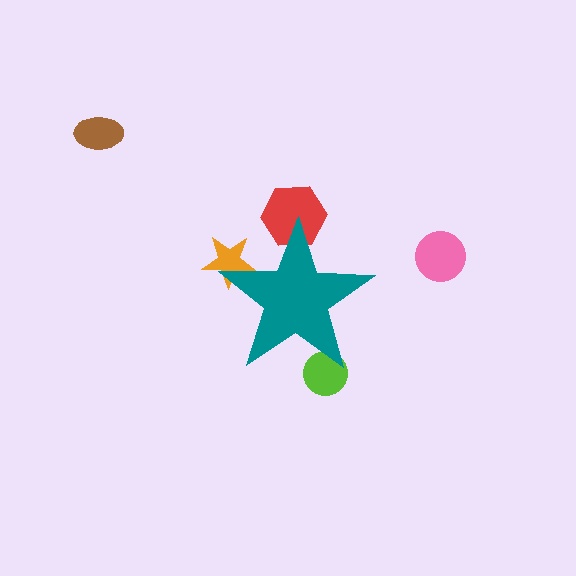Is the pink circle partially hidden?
No, the pink circle is fully visible.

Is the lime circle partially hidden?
Yes, the lime circle is partially hidden behind the teal star.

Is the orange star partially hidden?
Yes, the orange star is partially hidden behind the teal star.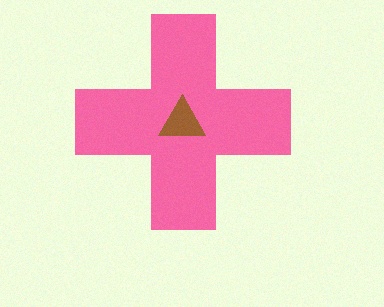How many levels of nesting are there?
2.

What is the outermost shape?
The pink cross.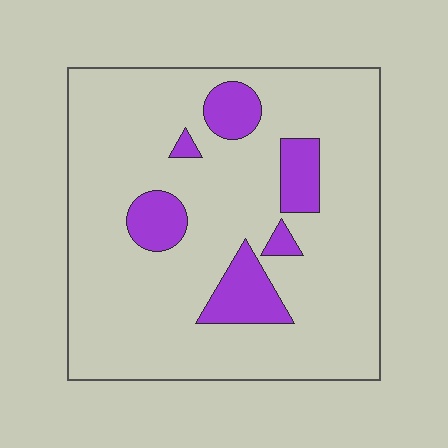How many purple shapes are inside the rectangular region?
6.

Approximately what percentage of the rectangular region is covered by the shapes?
Approximately 15%.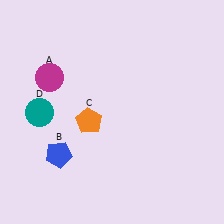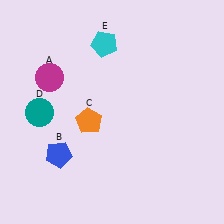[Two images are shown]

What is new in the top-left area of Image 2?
A cyan pentagon (E) was added in the top-left area of Image 2.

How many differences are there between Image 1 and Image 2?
There is 1 difference between the two images.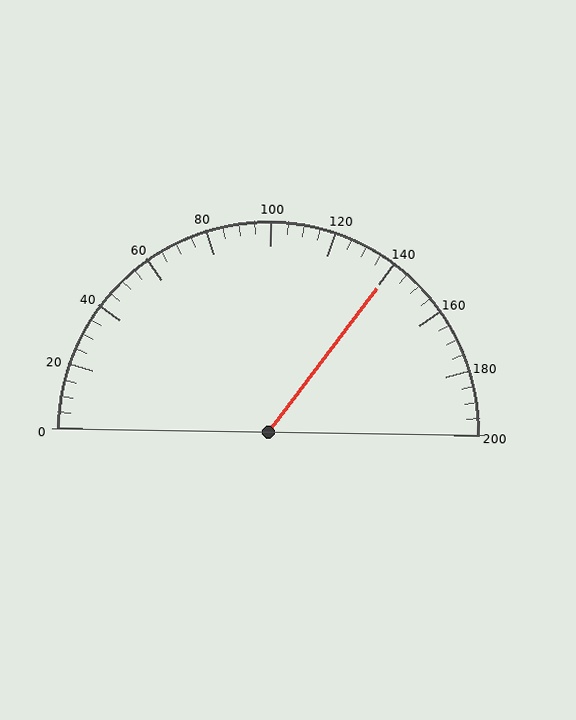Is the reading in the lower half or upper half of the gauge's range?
The reading is in the upper half of the range (0 to 200).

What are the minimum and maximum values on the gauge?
The gauge ranges from 0 to 200.